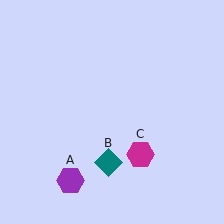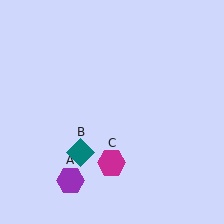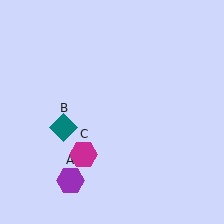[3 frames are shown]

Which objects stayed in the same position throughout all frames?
Purple hexagon (object A) remained stationary.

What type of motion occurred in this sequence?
The teal diamond (object B), magenta hexagon (object C) rotated clockwise around the center of the scene.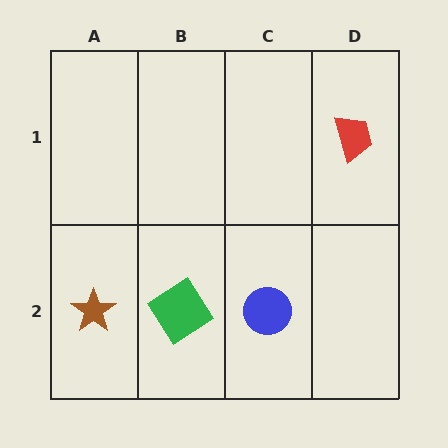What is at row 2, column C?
A blue circle.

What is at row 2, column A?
A brown star.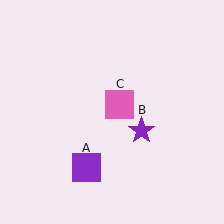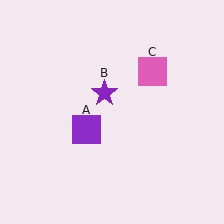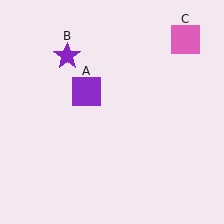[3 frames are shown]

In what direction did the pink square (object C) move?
The pink square (object C) moved up and to the right.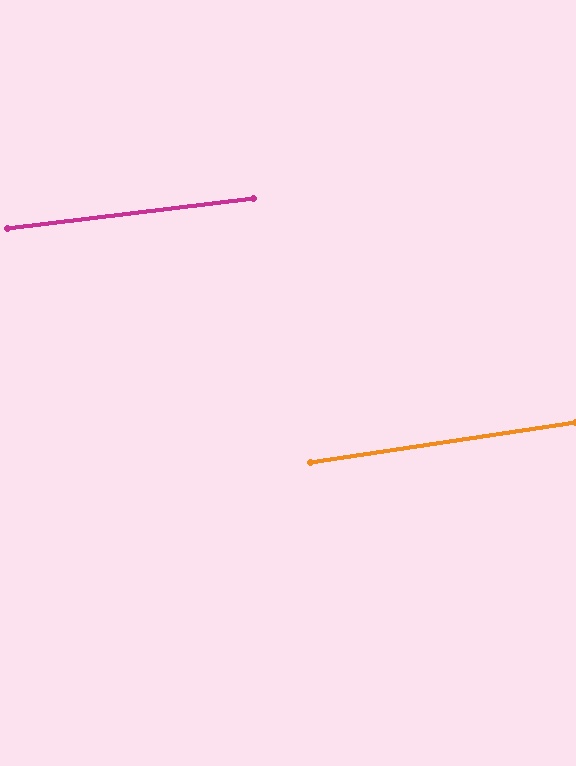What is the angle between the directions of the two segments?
Approximately 2 degrees.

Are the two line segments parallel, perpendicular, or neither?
Parallel — their directions differ by only 1.6°.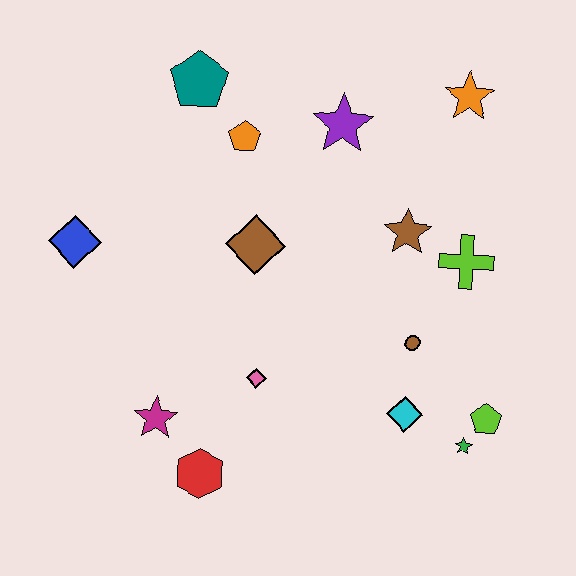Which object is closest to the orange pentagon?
The teal pentagon is closest to the orange pentagon.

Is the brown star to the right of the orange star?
No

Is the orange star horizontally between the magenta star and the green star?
Yes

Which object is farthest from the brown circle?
The blue diamond is farthest from the brown circle.